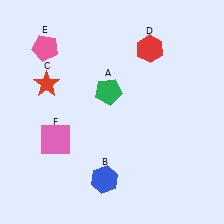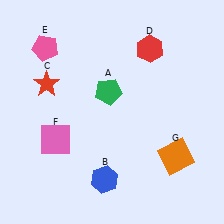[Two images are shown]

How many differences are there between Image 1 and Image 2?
There is 1 difference between the two images.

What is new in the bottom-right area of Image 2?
An orange square (G) was added in the bottom-right area of Image 2.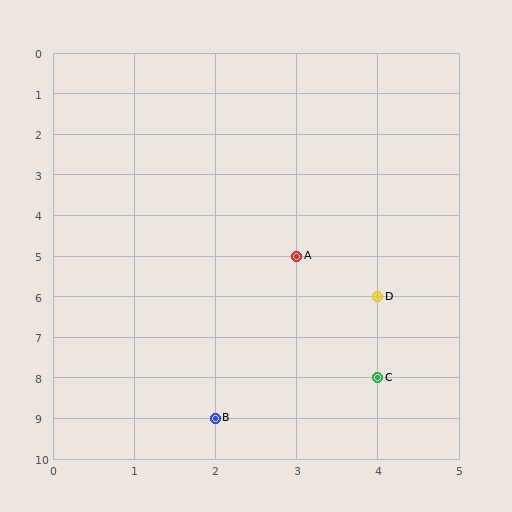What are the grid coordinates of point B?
Point B is at grid coordinates (2, 9).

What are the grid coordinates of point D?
Point D is at grid coordinates (4, 6).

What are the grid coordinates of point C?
Point C is at grid coordinates (4, 8).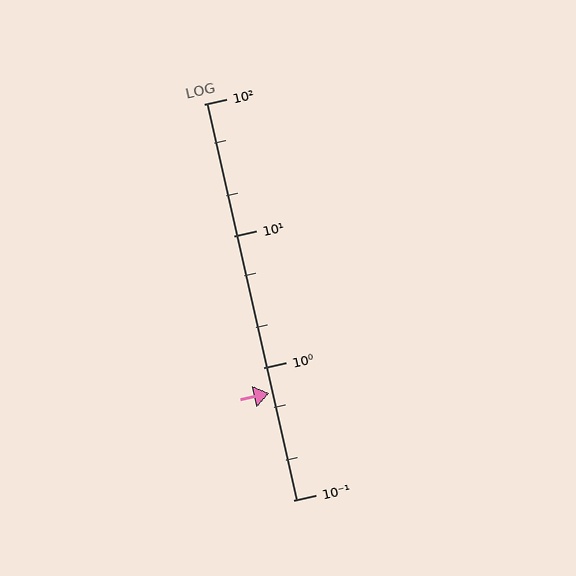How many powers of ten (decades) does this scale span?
The scale spans 3 decades, from 0.1 to 100.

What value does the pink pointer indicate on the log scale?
The pointer indicates approximately 0.64.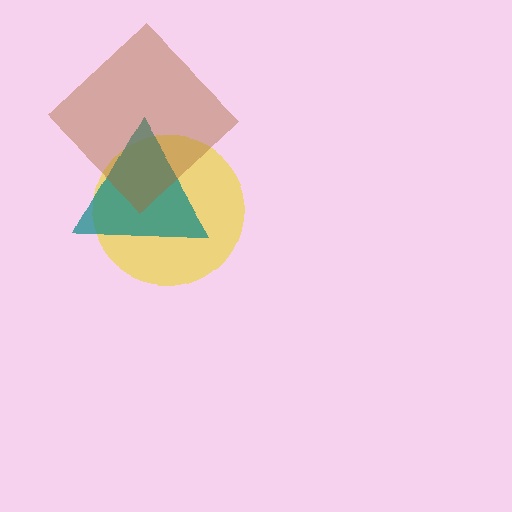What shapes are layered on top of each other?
The layered shapes are: a yellow circle, a teal triangle, a brown diamond.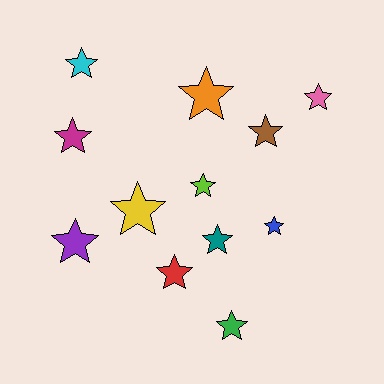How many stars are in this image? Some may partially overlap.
There are 12 stars.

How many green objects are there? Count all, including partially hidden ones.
There is 1 green object.